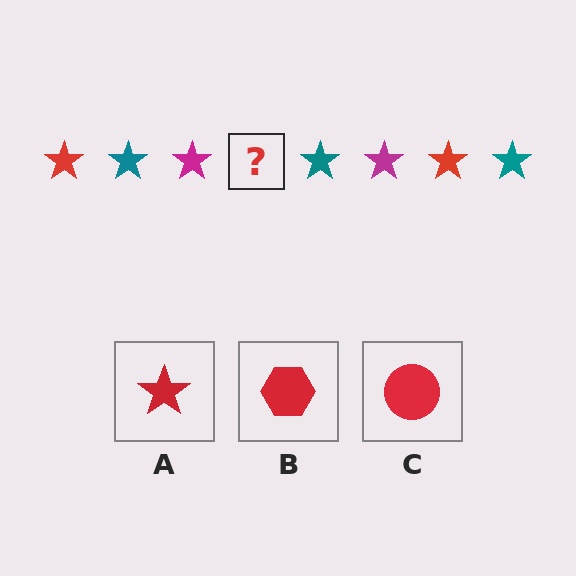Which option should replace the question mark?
Option A.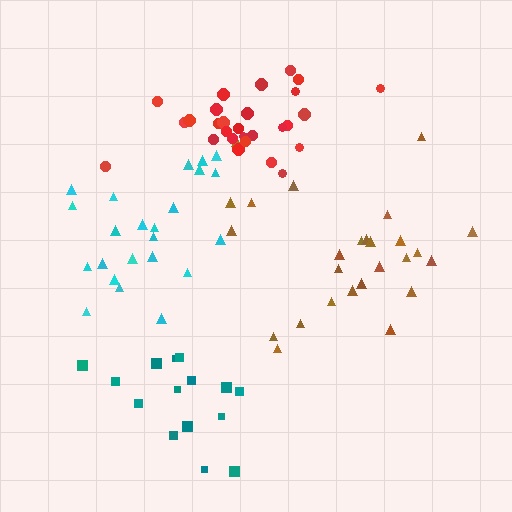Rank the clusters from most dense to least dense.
red, cyan, brown, teal.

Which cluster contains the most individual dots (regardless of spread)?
Red (28).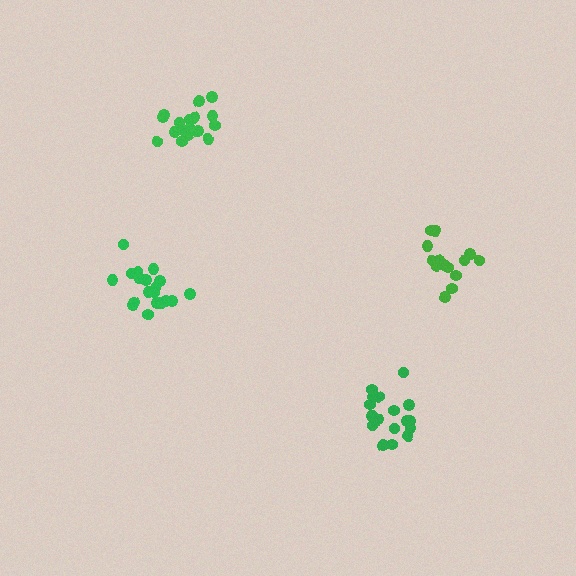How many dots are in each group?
Group 1: 17 dots, Group 2: 14 dots, Group 3: 20 dots, Group 4: 19 dots (70 total).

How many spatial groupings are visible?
There are 4 spatial groupings.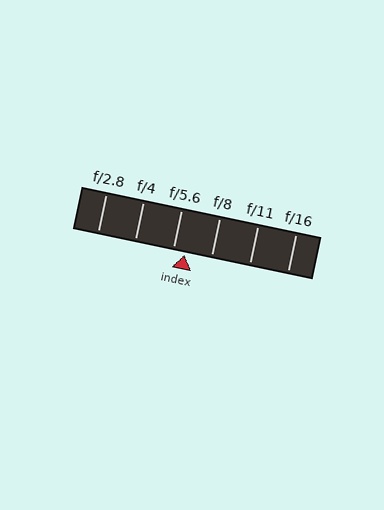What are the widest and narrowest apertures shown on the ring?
The widest aperture shown is f/2.8 and the narrowest is f/16.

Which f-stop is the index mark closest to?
The index mark is closest to f/5.6.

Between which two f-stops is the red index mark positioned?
The index mark is between f/5.6 and f/8.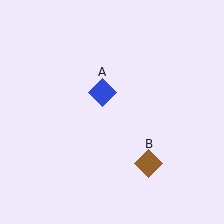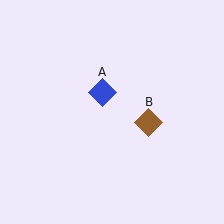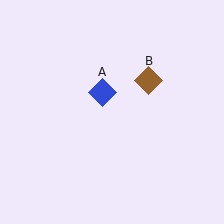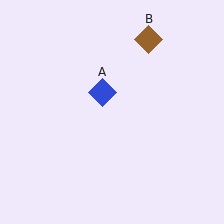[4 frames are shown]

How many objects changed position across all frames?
1 object changed position: brown diamond (object B).